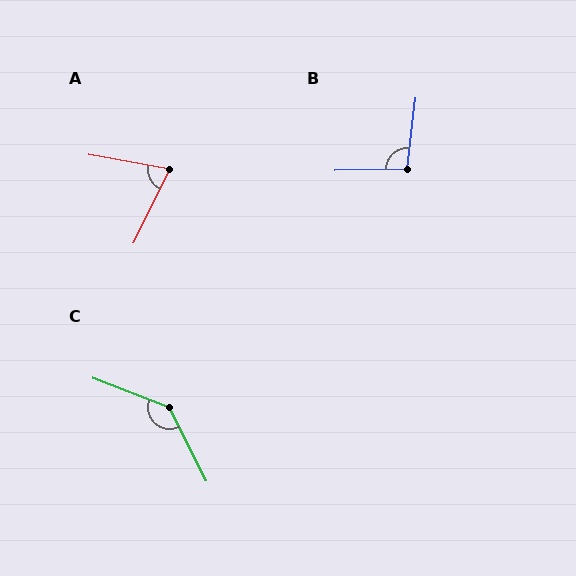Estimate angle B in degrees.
Approximately 98 degrees.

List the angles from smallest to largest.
A (74°), B (98°), C (137°).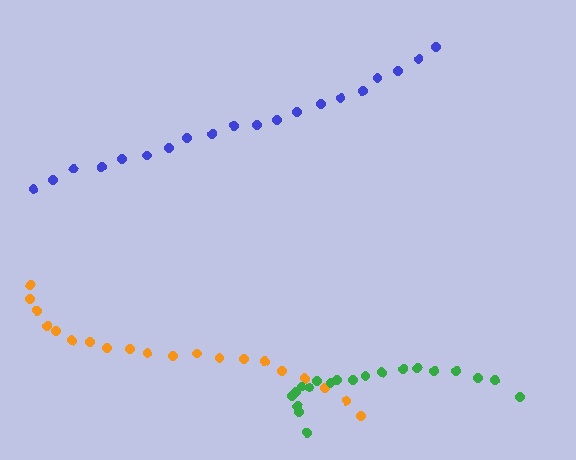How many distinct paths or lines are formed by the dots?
There are 3 distinct paths.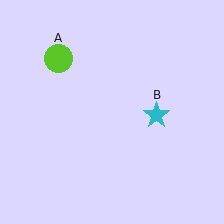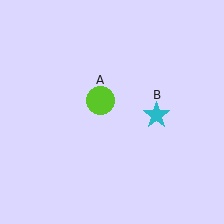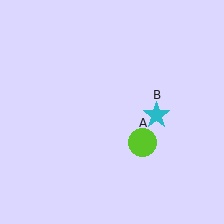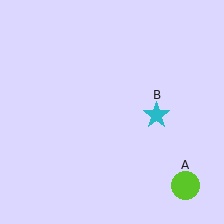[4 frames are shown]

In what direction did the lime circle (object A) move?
The lime circle (object A) moved down and to the right.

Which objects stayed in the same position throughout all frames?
Cyan star (object B) remained stationary.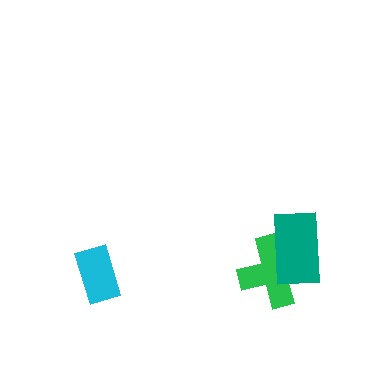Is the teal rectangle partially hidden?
No, no other shape covers it.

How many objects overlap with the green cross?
1 object overlaps with the green cross.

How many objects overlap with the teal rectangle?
1 object overlaps with the teal rectangle.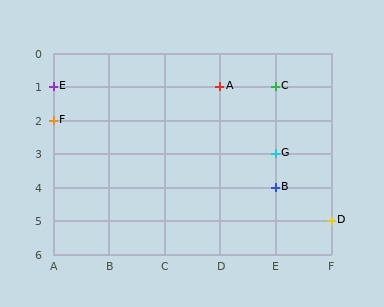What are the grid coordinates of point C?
Point C is at grid coordinates (E, 1).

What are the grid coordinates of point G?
Point G is at grid coordinates (E, 3).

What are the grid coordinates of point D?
Point D is at grid coordinates (F, 5).